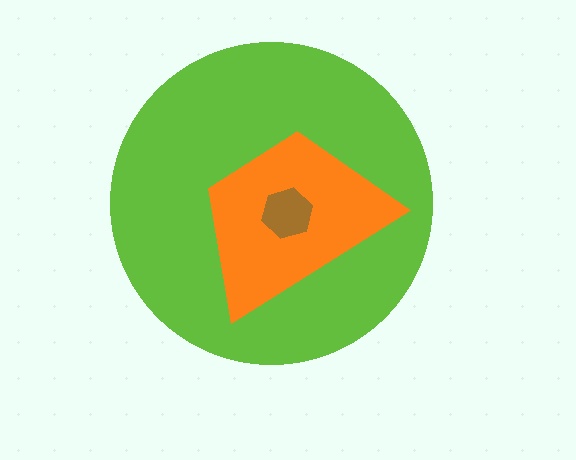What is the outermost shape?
The lime circle.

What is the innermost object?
The brown hexagon.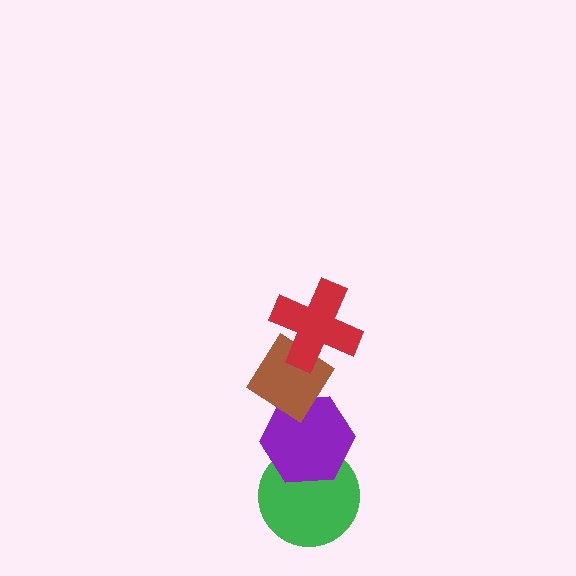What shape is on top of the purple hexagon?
The brown diamond is on top of the purple hexagon.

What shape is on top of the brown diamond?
The red cross is on top of the brown diamond.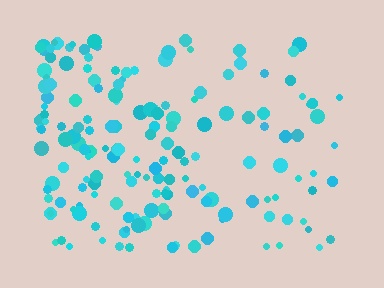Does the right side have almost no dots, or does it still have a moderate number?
Still a moderate number, just noticeably fewer than the left.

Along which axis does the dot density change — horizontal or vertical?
Horizontal.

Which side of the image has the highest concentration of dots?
The left.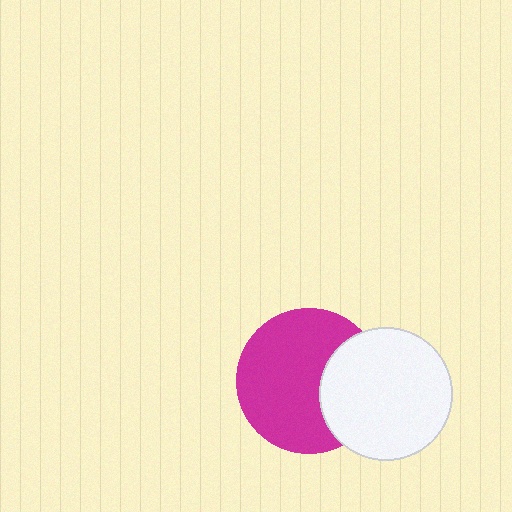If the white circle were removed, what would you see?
You would see the complete magenta circle.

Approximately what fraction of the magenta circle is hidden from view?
Roughly 30% of the magenta circle is hidden behind the white circle.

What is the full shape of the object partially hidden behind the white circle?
The partially hidden object is a magenta circle.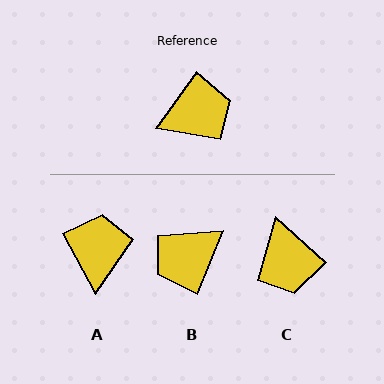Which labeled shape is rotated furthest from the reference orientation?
B, about 167 degrees away.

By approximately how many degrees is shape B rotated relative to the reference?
Approximately 167 degrees clockwise.